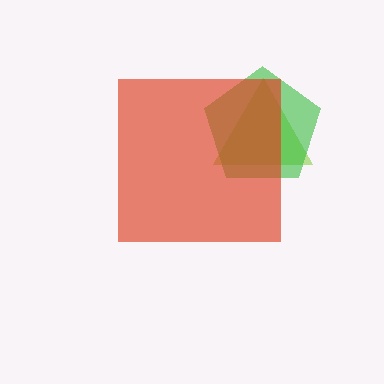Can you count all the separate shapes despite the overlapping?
Yes, there are 3 separate shapes.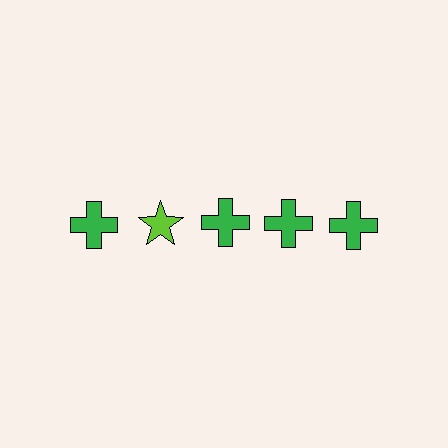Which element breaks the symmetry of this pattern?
The lime star in the top row, second from left column breaks the symmetry. All other shapes are green crosses.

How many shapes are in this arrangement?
There are 5 shapes arranged in a grid pattern.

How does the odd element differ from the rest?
It differs in both color (lime instead of green) and shape (star instead of cross).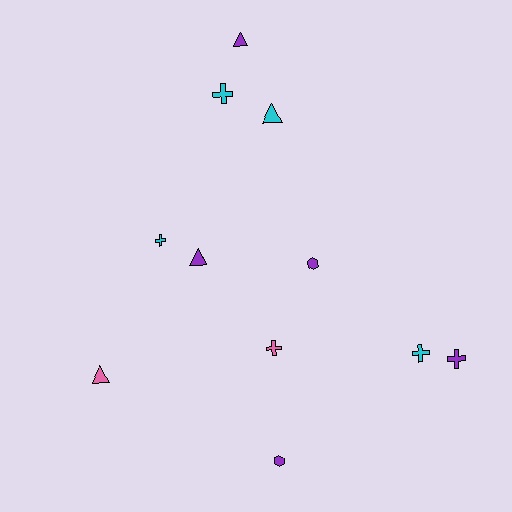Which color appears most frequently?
Purple, with 5 objects.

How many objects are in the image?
There are 11 objects.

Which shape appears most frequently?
Cross, with 5 objects.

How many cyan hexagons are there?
There are no cyan hexagons.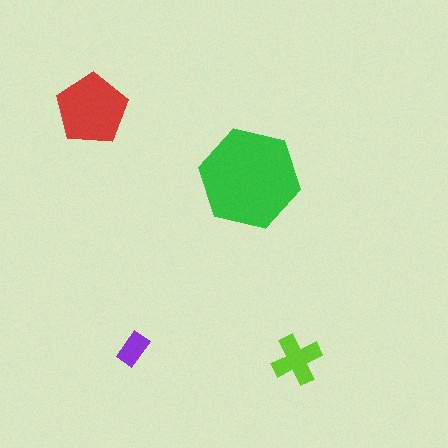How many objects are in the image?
There are 4 objects in the image.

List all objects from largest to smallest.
The green hexagon, the red pentagon, the lime cross, the purple rectangle.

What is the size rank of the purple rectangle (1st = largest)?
4th.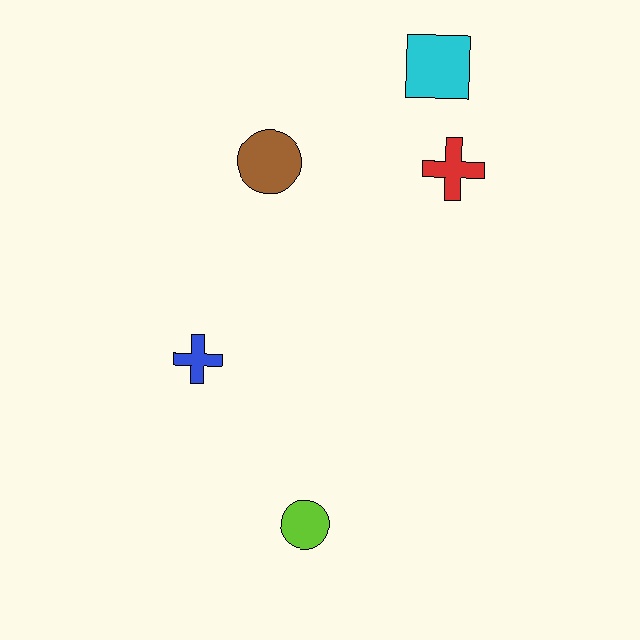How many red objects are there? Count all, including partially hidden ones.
There is 1 red object.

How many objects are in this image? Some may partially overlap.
There are 5 objects.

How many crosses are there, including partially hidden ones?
There are 2 crosses.